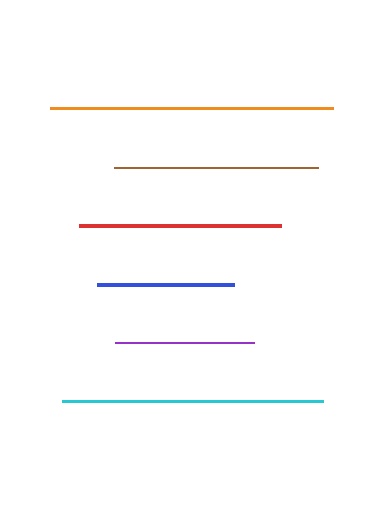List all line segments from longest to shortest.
From longest to shortest: orange, cyan, brown, red, purple, blue.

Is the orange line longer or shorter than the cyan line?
The orange line is longer than the cyan line.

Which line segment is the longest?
The orange line is the longest at approximately 284 pixels.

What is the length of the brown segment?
The brown segment is approximately 204 pixels long.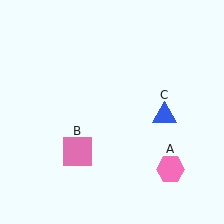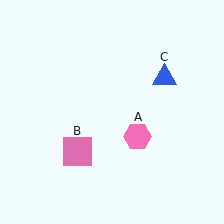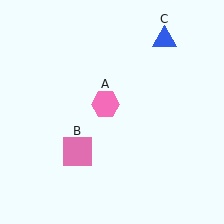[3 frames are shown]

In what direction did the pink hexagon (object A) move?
The pink hexagon (object A) moved up and to the left.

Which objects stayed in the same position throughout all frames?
Pink square (object B) remained stationary.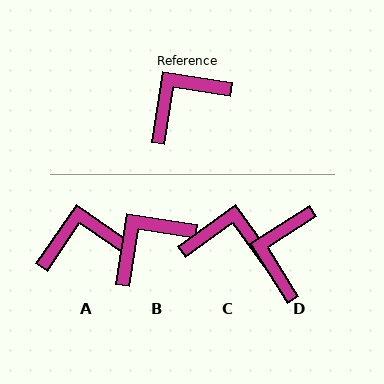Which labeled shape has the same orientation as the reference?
B.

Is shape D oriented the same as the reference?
No, it is off by about 41 degrees.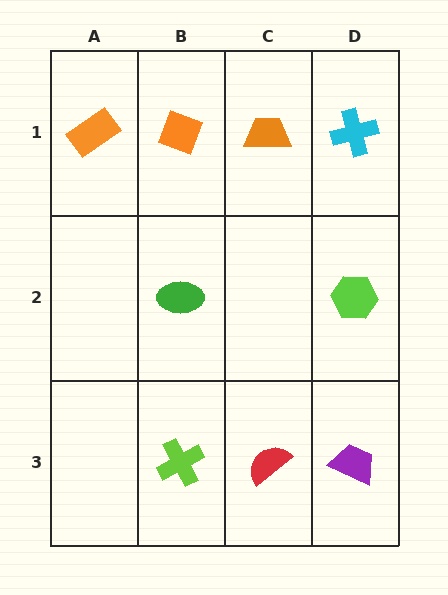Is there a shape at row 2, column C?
No, that cell is empty.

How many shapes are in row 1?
4 shapes.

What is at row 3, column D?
A purple trapezoid.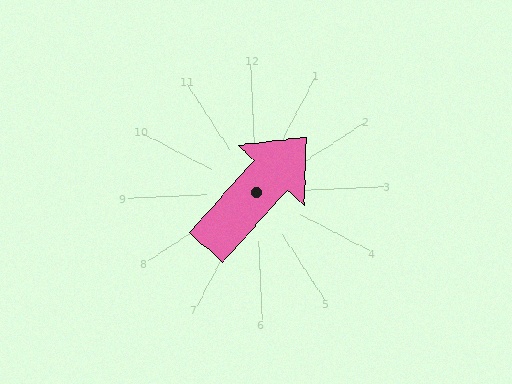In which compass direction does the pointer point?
Northeast.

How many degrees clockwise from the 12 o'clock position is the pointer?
Approximately 45 degrees.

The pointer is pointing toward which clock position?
Roughly 1 o'clock.